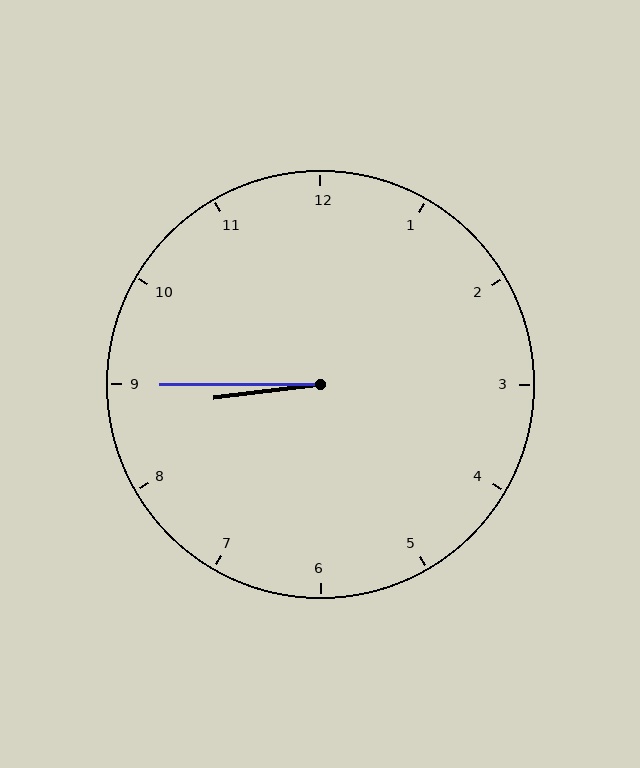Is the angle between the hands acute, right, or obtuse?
It is acute.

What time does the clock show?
8:45.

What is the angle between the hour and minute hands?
Approximately 8 degrees.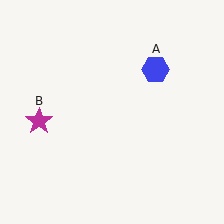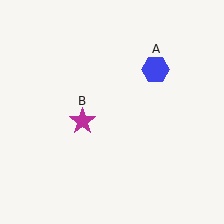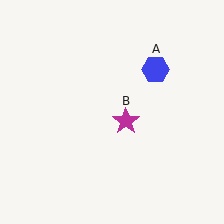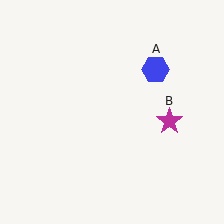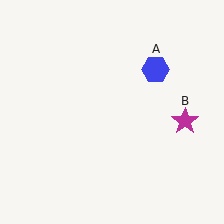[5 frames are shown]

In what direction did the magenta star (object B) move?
The magenta star (object B) moved right.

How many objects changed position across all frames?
1 object changed position: magenta star (object B).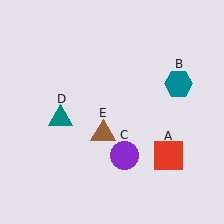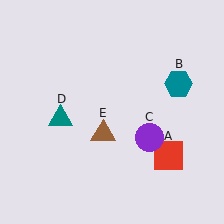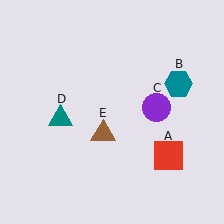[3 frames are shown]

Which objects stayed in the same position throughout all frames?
Red square (object A) and teal hexagon (object B) and teal triangle (object D) and brown triangle (object E) remained stationary.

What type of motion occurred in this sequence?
The purple circle (object C) rotated counterclockwise around the center of the scene.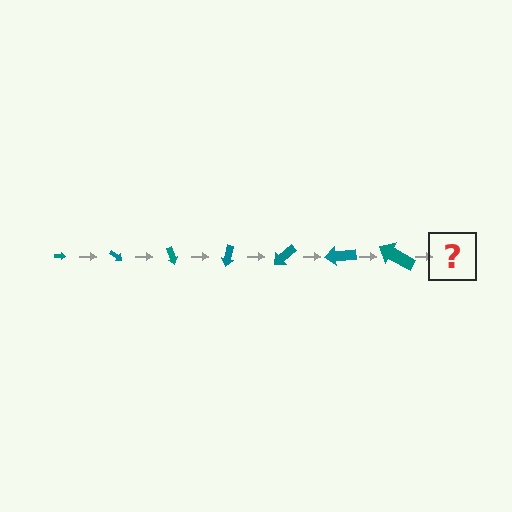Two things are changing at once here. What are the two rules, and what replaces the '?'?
The two rules are that the arrow grows larger each step and it rotates 35 degrees each step. The '?' should be an arrow, larger than the previous one and rotated 245 degrees from the start.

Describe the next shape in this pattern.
It should be an arrow, larger than the previous one and rotated 245 degrees from the start.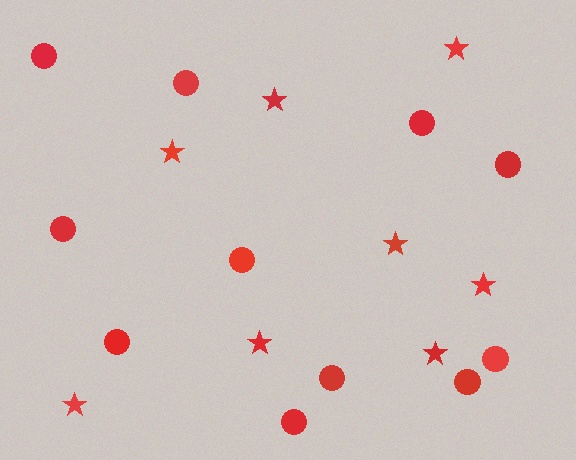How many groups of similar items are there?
There are 2 groups: one group of stars (8) and one group of circles (11).